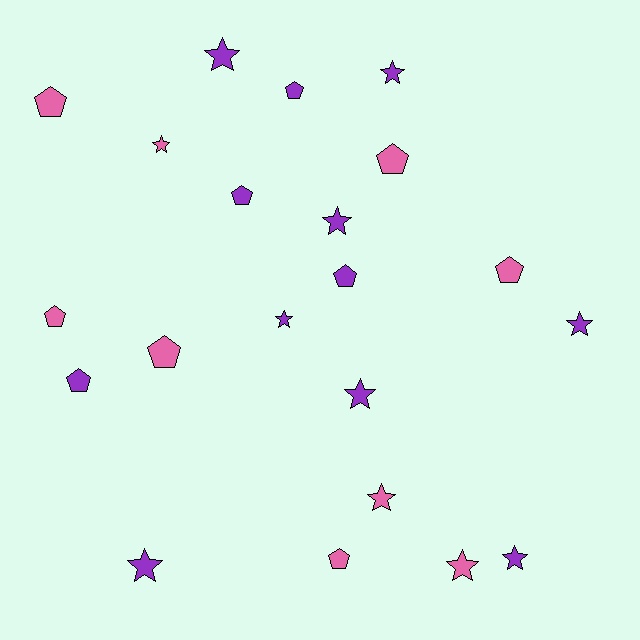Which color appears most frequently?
Purple, with 12 objects.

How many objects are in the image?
There are 21 objects.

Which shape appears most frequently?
Star, with 11 objects.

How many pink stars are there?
There are 3 pink stars.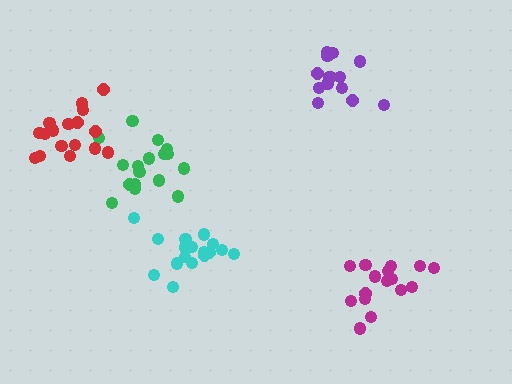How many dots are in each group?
Group 1: 14 dots, Group 2: 17 dots, Group 3: 16 dots, Group 4: 17 dots, Group 5: 17 dots (81 total).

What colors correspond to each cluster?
The clusters are colored: purple, green, magenta, cyan, red.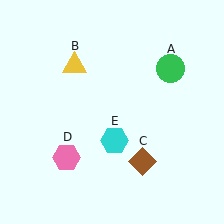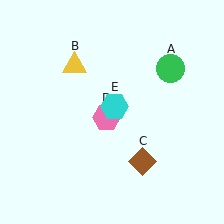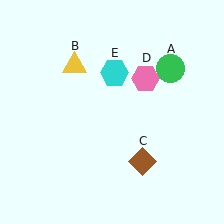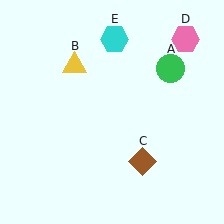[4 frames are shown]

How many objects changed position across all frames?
2 objects changed position: pink hexagon (object D), cyan hexagon (object E).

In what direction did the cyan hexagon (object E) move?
The cyan hexagon (object E) moved up.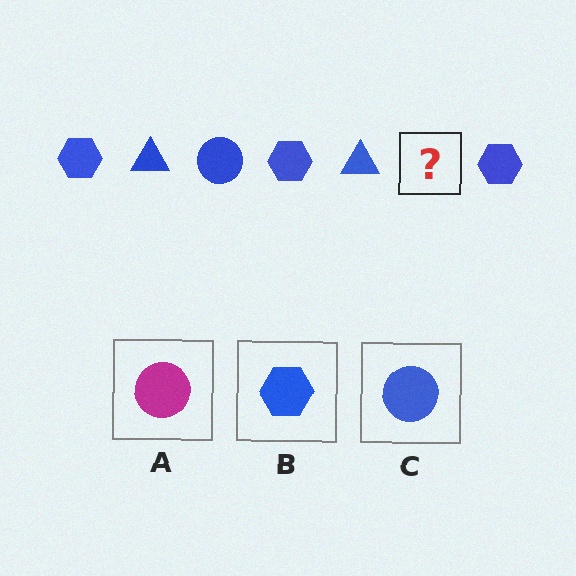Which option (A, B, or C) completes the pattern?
C.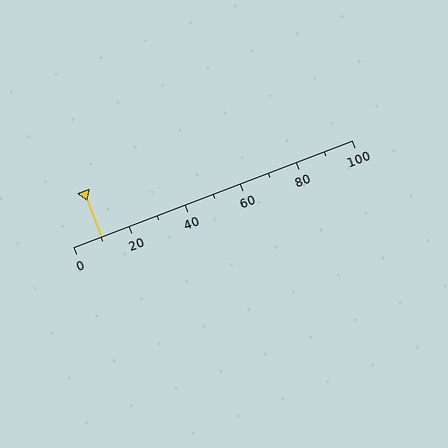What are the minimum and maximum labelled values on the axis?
The axis runs from 0 to 100.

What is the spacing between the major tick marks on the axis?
The major ticks are spaced 20 apart.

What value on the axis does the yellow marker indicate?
The marker indicates approximately 10.